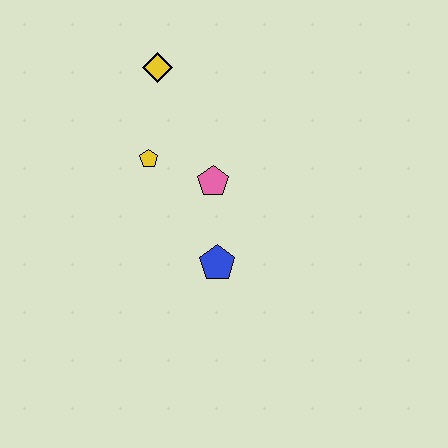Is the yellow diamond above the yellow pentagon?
Yes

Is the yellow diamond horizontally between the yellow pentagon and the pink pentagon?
Yes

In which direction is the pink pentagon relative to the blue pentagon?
The pink pentagon is above the blue pentagon.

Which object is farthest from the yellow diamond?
The blue pentagon is farthest from the yellow diamond.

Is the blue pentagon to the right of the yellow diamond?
Yes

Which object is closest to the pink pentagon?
The yellow pentagon is closest to the pink pentagon.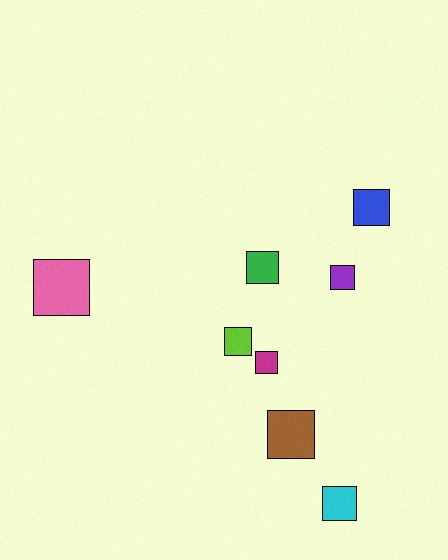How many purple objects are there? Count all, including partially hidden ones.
There is 1 purple object.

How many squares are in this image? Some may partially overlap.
There are 8 squares.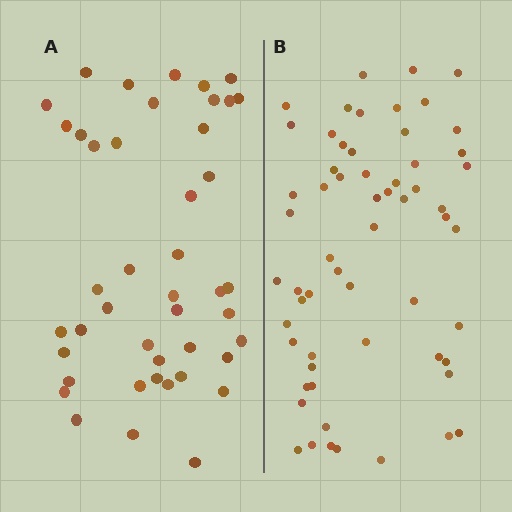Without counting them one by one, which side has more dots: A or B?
Region B (the right region) has more dots.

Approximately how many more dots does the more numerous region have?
Region B has approximately 15 more dots than region A.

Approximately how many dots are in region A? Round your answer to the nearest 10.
About 40 dots. (The exact count is 44, which rounds to 40.)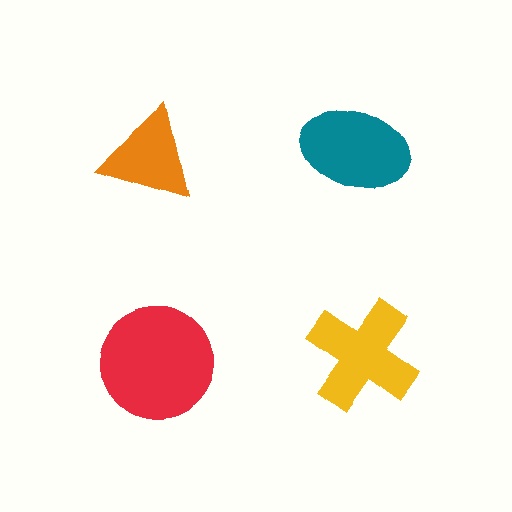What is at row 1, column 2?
A teal ellipse.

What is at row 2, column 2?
A yellow cross.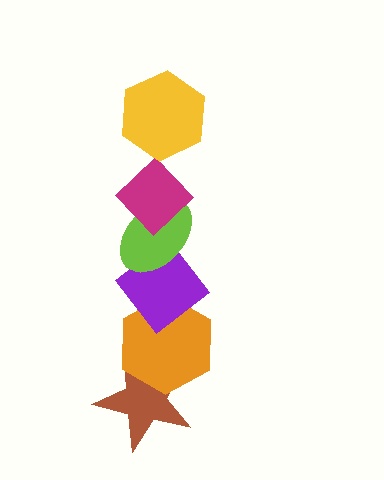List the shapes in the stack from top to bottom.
From top to bottom: the yellow hexagon, the magenta diamond, the lime ellipse, the purple diamond, the orange hexagon, the brown star.